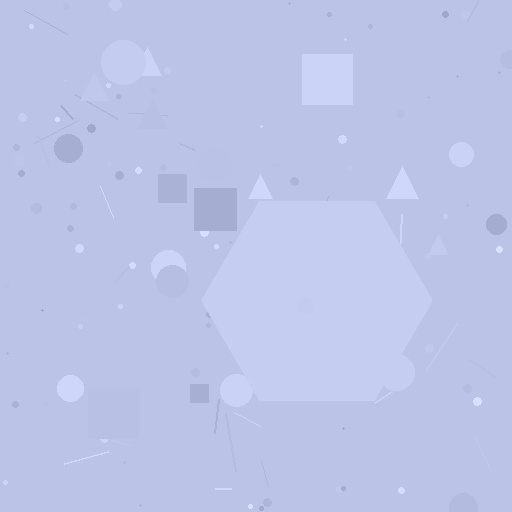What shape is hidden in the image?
A hexagon is hidden in the image.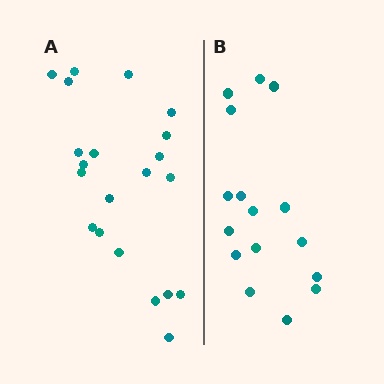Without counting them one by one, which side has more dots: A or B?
Region A (the left region) has more dots.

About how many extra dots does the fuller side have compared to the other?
Region A has about 5 more dots than region B.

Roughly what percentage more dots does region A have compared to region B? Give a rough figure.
About 30% more.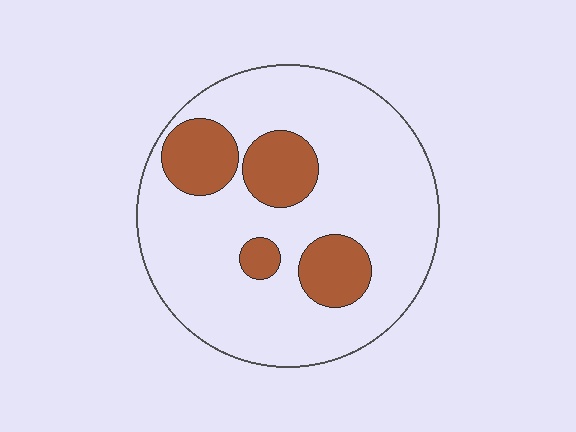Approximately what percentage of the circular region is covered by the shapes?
Approximately 20%.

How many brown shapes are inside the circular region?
4.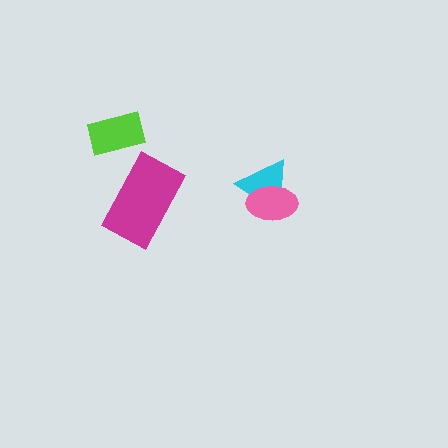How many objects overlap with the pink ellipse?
1 object overlaps with the pink ellipse.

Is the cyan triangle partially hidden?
Yes, it is partially covered by another shape.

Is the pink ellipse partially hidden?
No, no other shape covers it.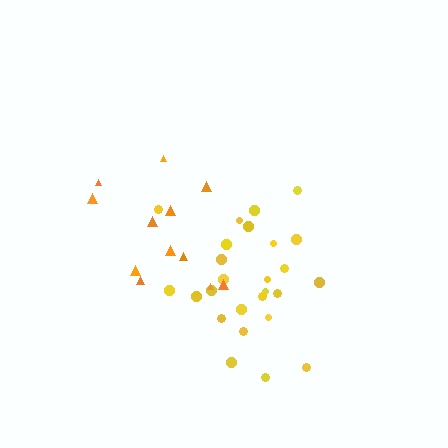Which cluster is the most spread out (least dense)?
Orange.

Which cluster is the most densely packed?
Yellow.